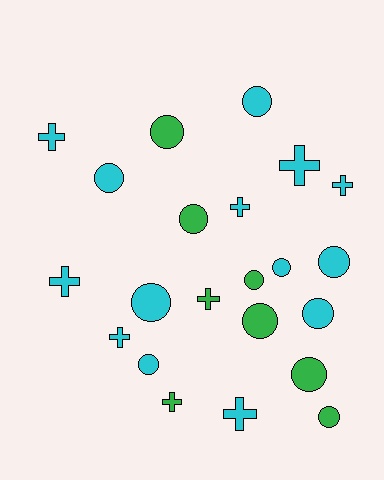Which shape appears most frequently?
Circle, with 13 objects.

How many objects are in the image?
There are 22 objects.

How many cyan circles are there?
There are 7 cyan circles.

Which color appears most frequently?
Cyan, with 14 objects.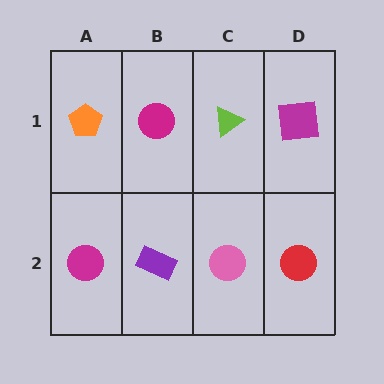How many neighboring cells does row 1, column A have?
2.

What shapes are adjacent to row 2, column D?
A magenta square (row 1, column D), a pink circle (row 2, column C).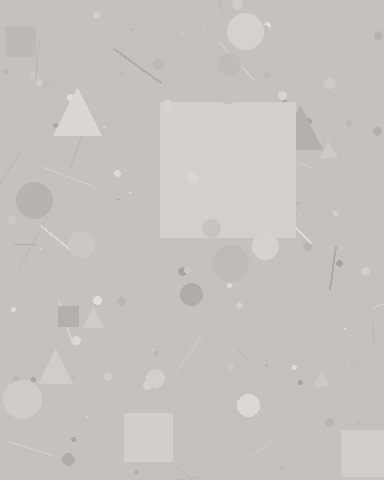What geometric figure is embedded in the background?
A square is embedded in the background.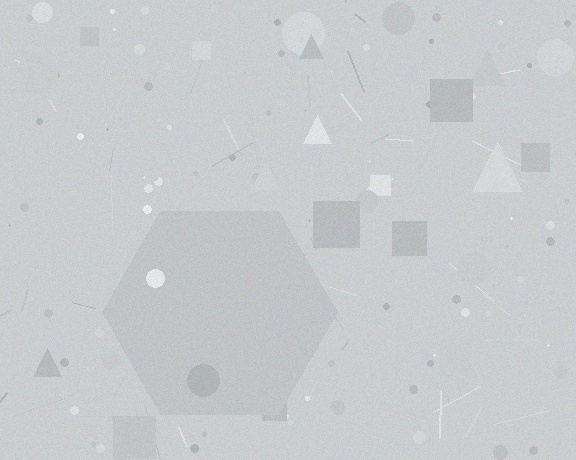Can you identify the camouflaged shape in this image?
The camouflaged shape is a hexagon.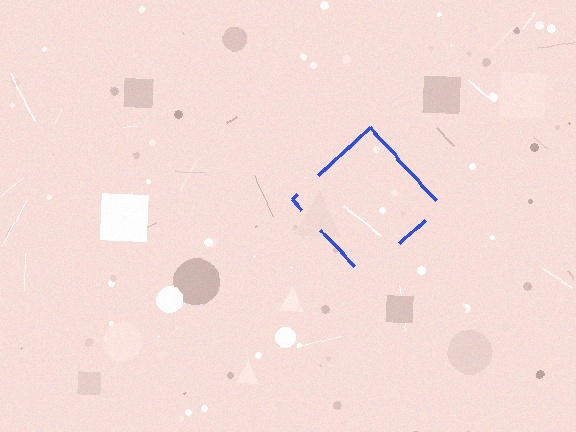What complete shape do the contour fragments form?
The contour fragments form a diamond.